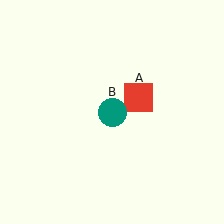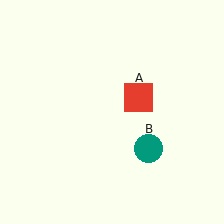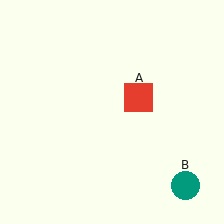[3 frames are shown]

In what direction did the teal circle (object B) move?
The teal circle (object B) moved down and to the right.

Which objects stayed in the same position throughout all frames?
Red square (object A) remained stationary.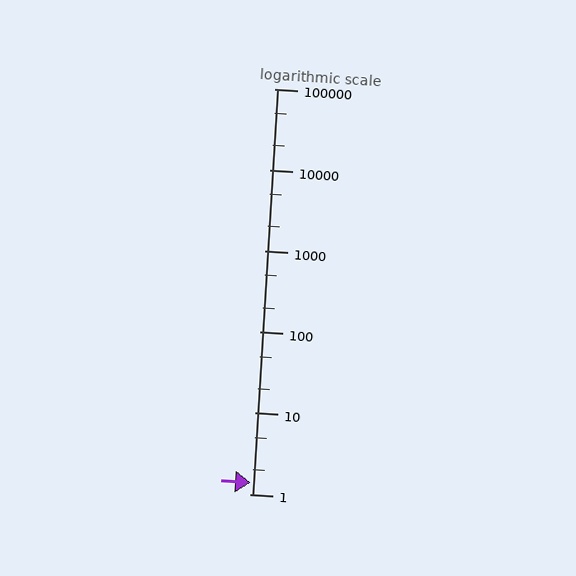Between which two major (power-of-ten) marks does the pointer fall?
The pointer is between 1 and 10.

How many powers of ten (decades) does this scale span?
The scale spans 5 decades, from 1 to 100000.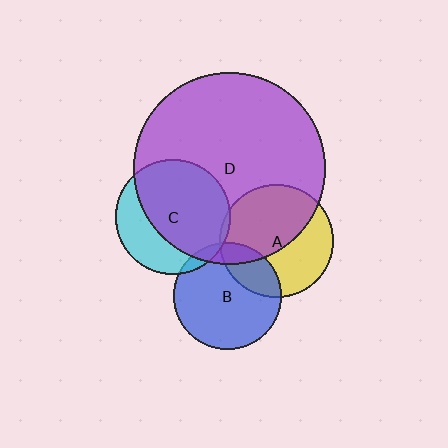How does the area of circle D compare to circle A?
Approximately 2.8 times.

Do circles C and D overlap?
Yes.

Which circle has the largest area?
Circle D (purple).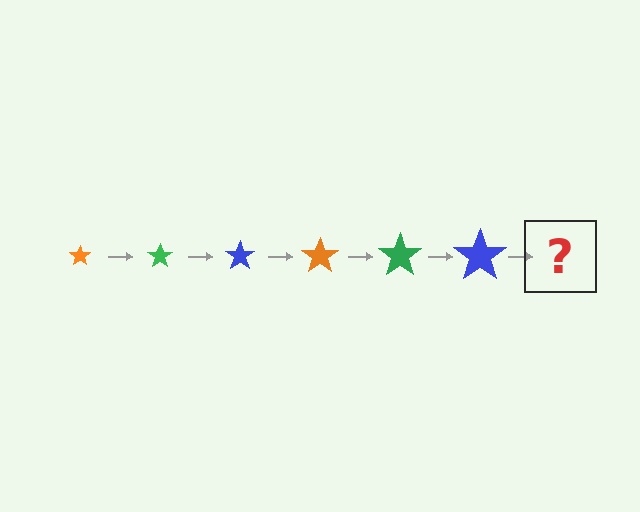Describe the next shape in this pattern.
It should be an orange star, larger than the previous one.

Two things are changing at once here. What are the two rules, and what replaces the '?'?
The two rules are that the star grows larger each step and the color cycles through orange, green, and blue. The '?' should be an orange star, larger than the previous one.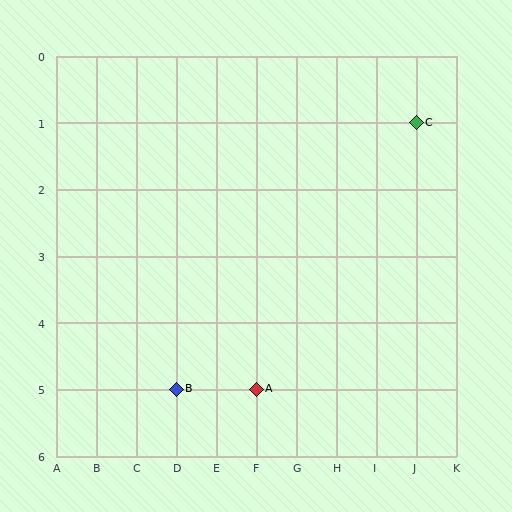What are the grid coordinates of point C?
Point C is at grid coordinates (J, 1).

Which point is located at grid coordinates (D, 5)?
Point B is at (D, 5).